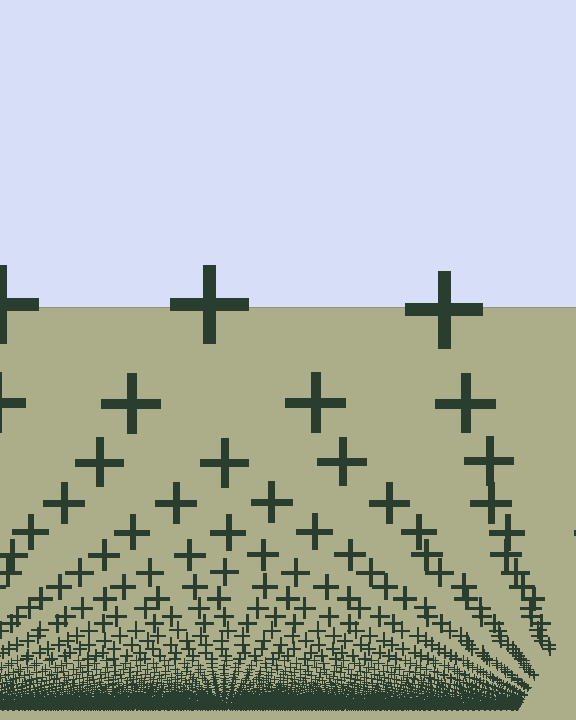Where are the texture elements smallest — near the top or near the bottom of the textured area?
Near the bottom.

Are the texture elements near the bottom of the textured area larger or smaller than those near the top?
Smaller. The gradient is inverted — elements near the bottom are smaller and denser.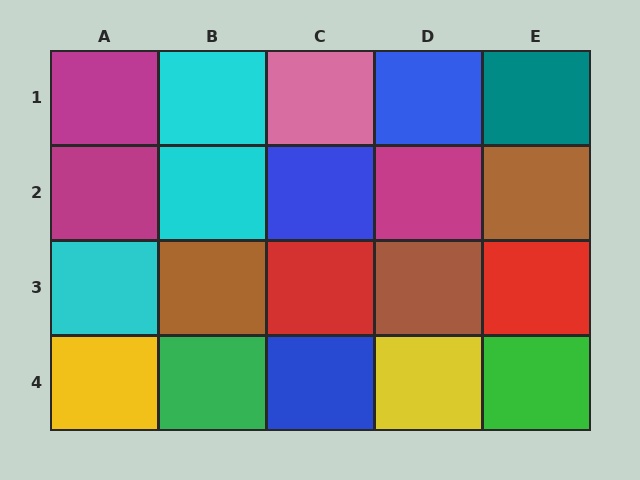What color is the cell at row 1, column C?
Pink.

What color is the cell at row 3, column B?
Brown.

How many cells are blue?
3 cells are blue.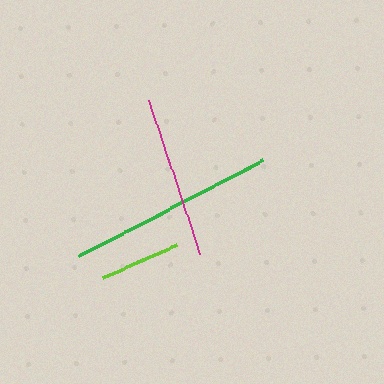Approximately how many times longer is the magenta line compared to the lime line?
The magenta line is approximately 2.0 times the length of the lime line.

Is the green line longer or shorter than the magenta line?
The green line is longer than the magenta line.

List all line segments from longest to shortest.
From longest to shortest: green, magenta, lime.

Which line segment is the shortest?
The lime line is the shortest at approximately 81 pixels.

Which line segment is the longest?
The green line is the longest at approximately 207 pixels.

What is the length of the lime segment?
The lime segment is approximately 81 pixels long.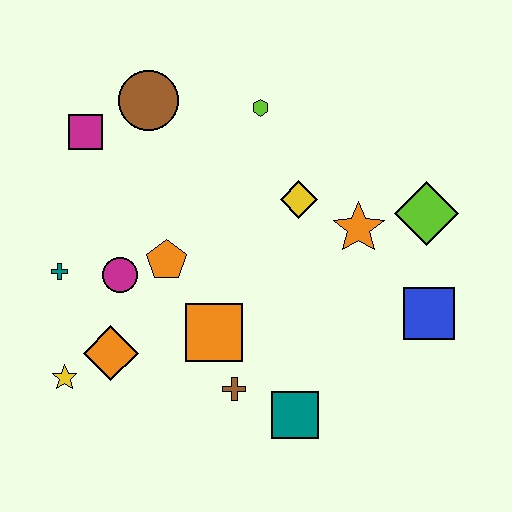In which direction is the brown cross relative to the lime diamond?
The brown cross is to the left of the lime diamond.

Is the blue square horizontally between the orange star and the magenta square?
No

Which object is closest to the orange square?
The brown cross is closest to the orange square.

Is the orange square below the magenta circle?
Yes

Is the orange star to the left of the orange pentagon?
No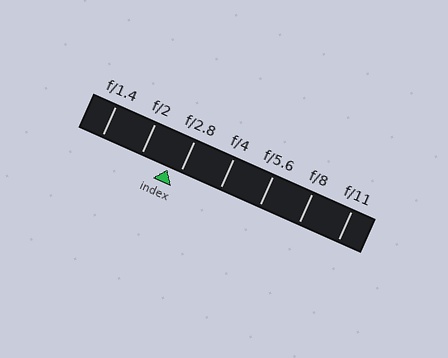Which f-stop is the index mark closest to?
The index mark is closest to f/2.8.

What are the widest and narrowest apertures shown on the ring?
The widest aperture shown is f/1.4 and the narrowest is f/11.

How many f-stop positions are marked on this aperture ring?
There are 7 f-stop positions marked.